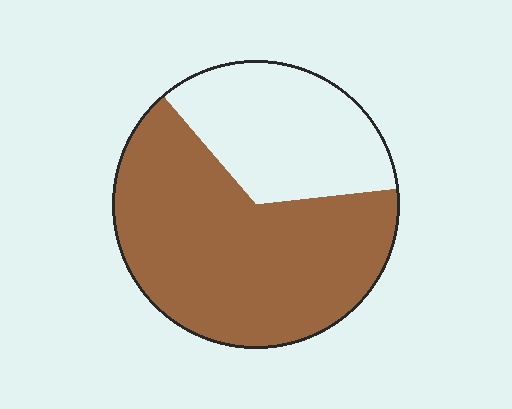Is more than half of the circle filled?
Yes.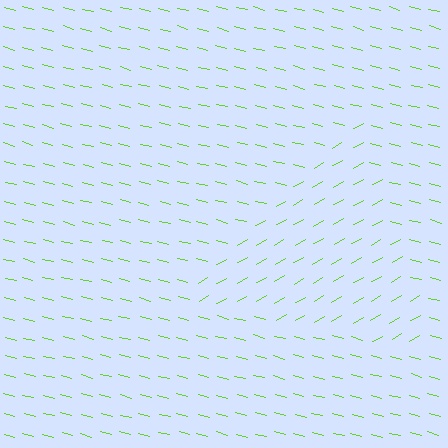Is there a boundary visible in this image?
Yes, there is a texture boundary formed by a change in line orientation.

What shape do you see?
I see a triangle.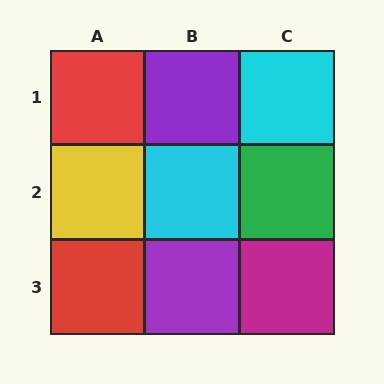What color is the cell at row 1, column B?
Purple.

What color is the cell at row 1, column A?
Red.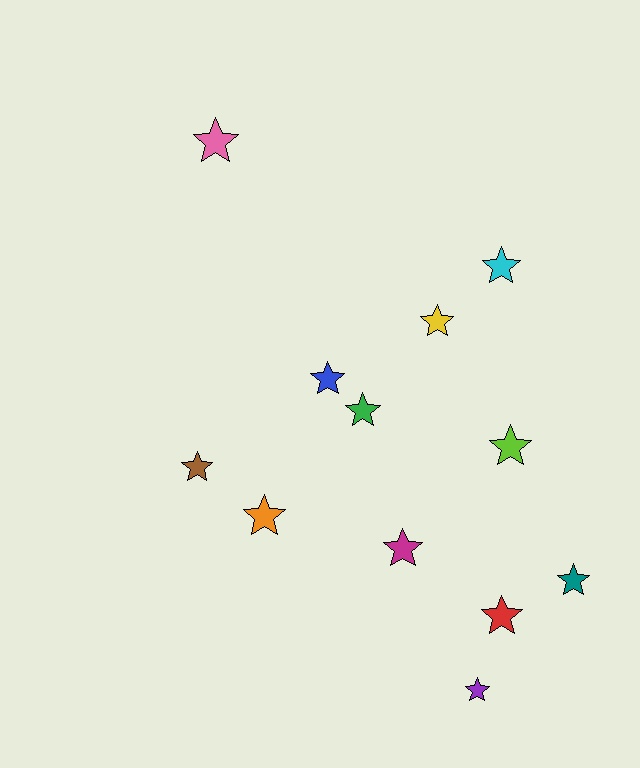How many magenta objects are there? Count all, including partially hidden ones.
There is 1 magenta object.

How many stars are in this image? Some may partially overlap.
There are 12 stars.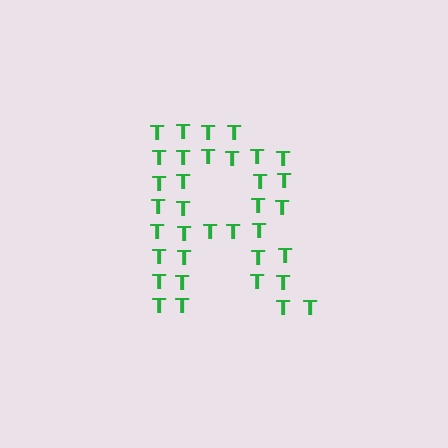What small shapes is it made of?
It is made of small letter T's.